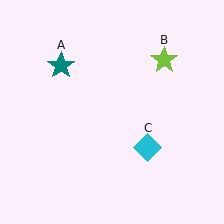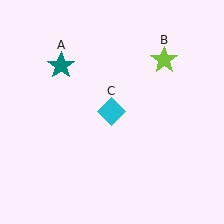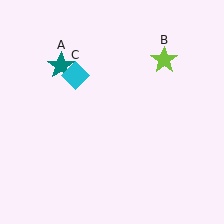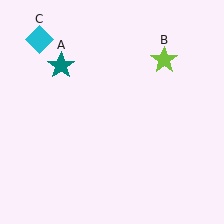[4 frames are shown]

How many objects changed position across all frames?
1 object changed position: cyan diamond (object C).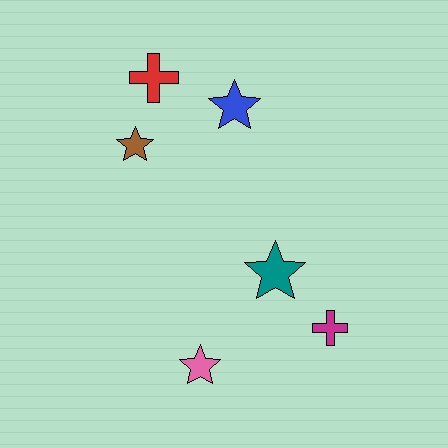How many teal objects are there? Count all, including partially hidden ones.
There is 1 teal object.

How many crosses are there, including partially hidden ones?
There are 2 crosses.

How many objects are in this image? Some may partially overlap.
There are 6 objects.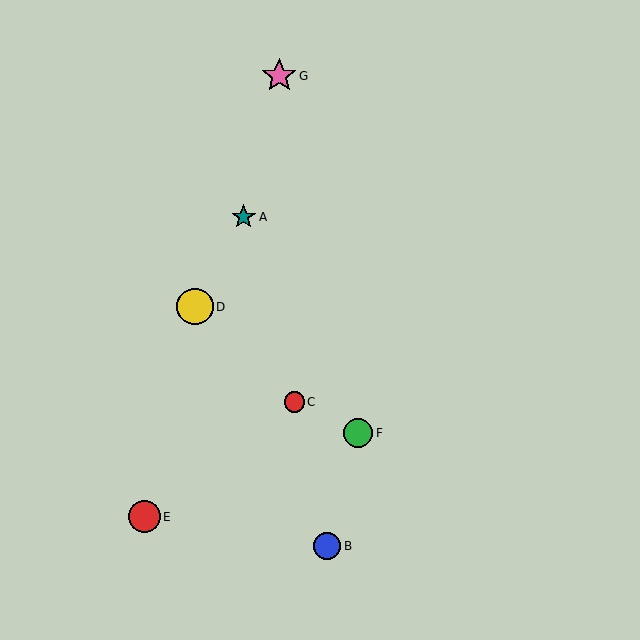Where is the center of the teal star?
The center of the teal star is at (244, 217).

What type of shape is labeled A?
Shape A is a teal star.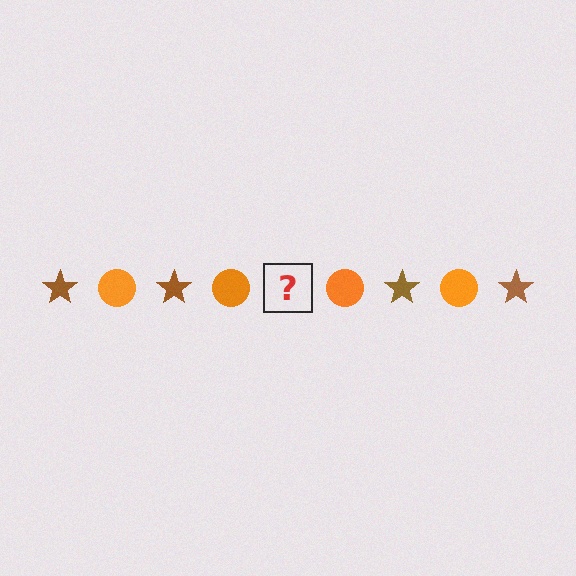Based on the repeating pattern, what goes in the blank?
The blank should be a brown star.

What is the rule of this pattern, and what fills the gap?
The rule is that the pattern alternates between brown star and orange circle. The gap should be filled with a brown star.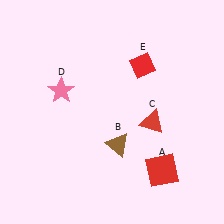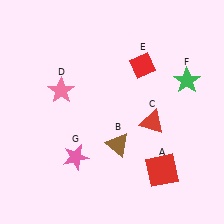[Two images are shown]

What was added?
A green star (F), a pink star (G) were added in Image 2.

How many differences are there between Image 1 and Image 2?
There are 2 differences between the two images.